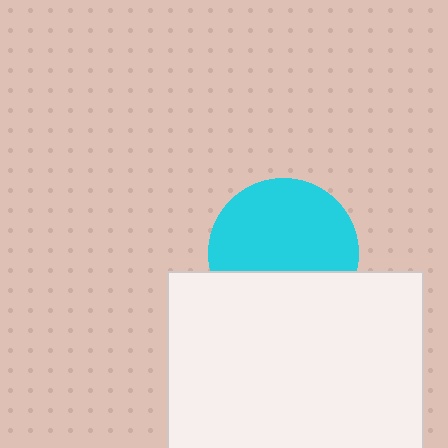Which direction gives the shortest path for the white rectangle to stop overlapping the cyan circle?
Moving down gives the shortest separation.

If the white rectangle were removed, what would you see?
You would see the complete cyan circle.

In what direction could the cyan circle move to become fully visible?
The cyan circle could move up. That would shift it out from behind the white rectangle entirely.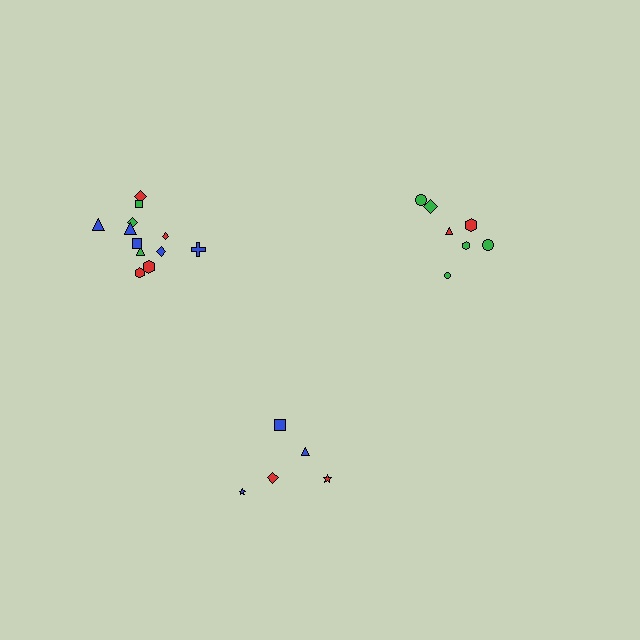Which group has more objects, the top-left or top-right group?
The top-left group.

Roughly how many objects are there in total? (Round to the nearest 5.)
Roughly 25 objects in total.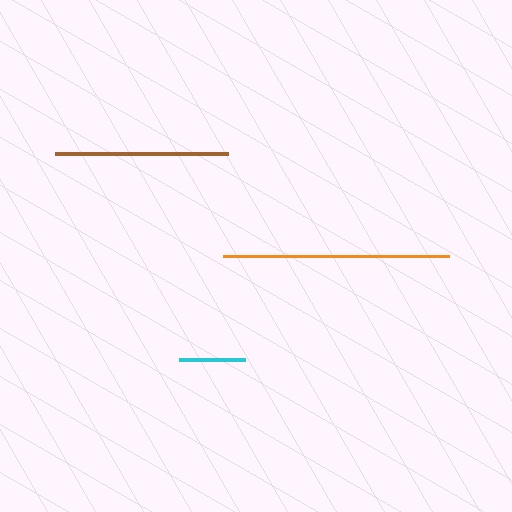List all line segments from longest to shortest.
From longest to shortest: orange, brown, cyan.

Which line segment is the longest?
The orange line is the longest at approximately 225 pixels.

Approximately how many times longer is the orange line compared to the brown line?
The orange line is approximately 1.3 times the length of the brown line.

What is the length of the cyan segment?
The cyan segment is approximately 66 pixels long.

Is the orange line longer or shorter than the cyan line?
The orange line is longer than the cyan line.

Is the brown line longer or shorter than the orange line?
The orange line is longer than the brown line.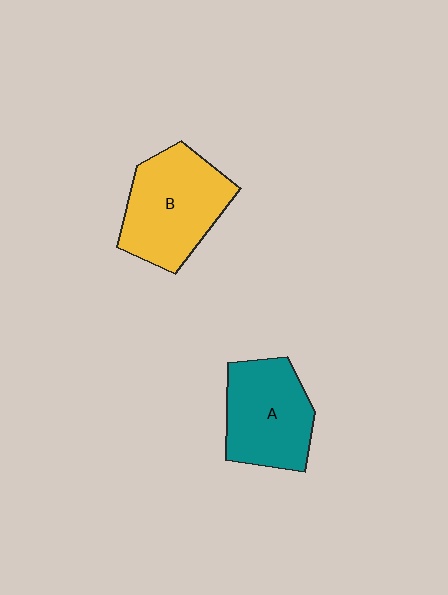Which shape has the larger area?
Shape B (yellow).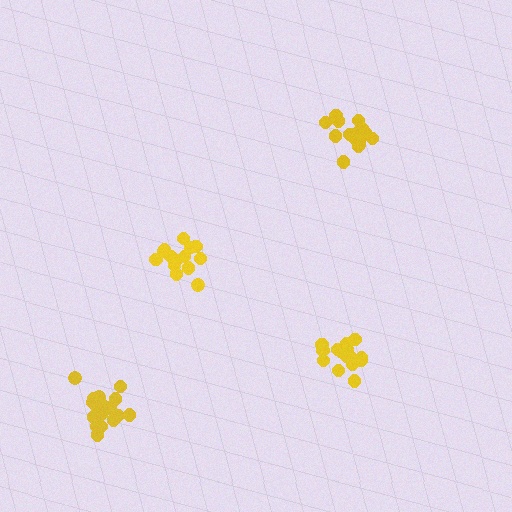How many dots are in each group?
Group 1: 18 dots, Group 2: 17 dots, Group 3: 14 dots, Group 4: 16 dots (65 total).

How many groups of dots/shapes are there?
There are 4 groups.